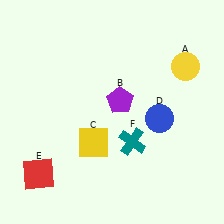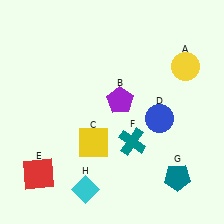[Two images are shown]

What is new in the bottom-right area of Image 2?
A teal pentagon (G) was added in the bottom-right area of Image 2.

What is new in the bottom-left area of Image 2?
A cyan diamond (H) was added in the bottom-left area of Image 2.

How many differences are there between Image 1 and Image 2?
There are 2 differences between the two images.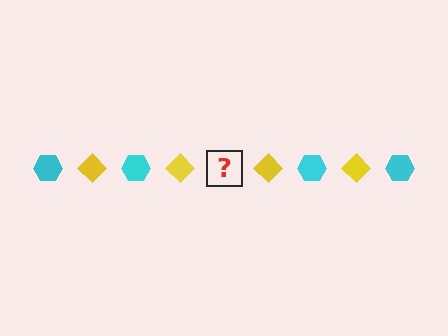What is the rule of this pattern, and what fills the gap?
The rule is that the pattern alternates between cyan hexagon and yellow diamond. The gap should be filled with a cyan hexagon.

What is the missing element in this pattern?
The missing element is a cyan hexagon.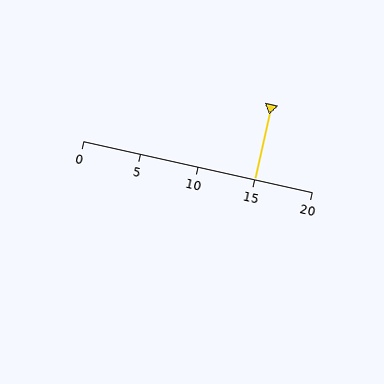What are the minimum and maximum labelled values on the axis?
The axis runs from 0 to 20.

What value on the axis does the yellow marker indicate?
The marker indicates approximately 15.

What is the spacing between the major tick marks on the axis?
The major ticks are spaced 5 apart.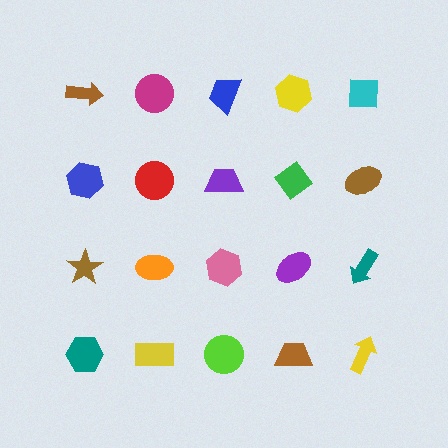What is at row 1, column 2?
A magenta circle.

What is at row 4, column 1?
A teal hexagon.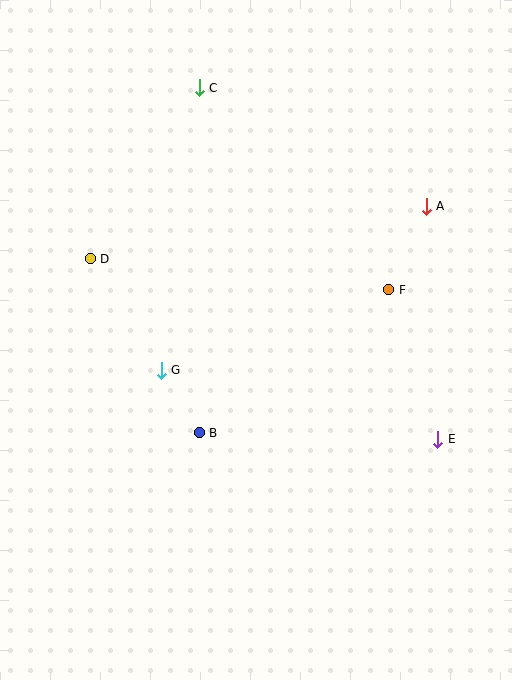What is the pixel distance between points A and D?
The distance between A and D is 340 pixels.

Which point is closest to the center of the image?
Point G at (161, 370) is closest to the center.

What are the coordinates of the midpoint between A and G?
The midpoint between A and G is at (294, 288).